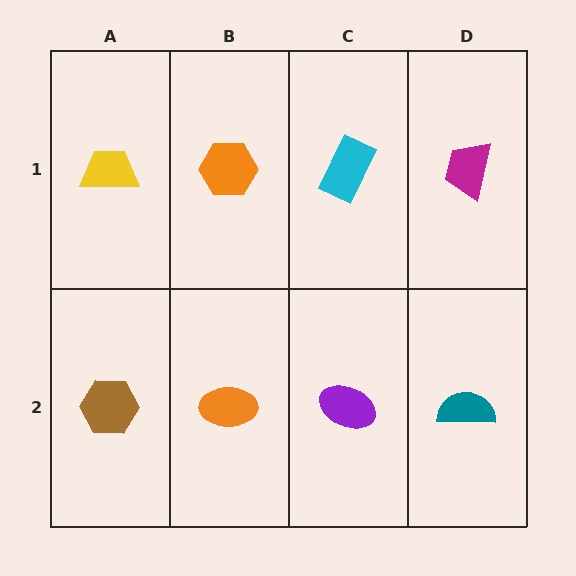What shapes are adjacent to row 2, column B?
An orange hexagon (row 1, column B), a brown hexagon (row 2, column A), a purple ellipse (row 2, column C).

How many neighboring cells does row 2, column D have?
2.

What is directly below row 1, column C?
A purple ellipse.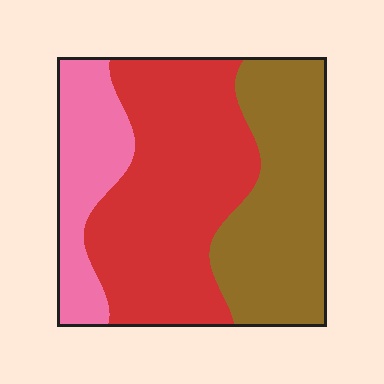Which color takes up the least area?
Pink, at roughly 20%.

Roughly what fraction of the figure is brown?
Brown takes up between a quarter and a half of the figure.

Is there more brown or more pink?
Brown.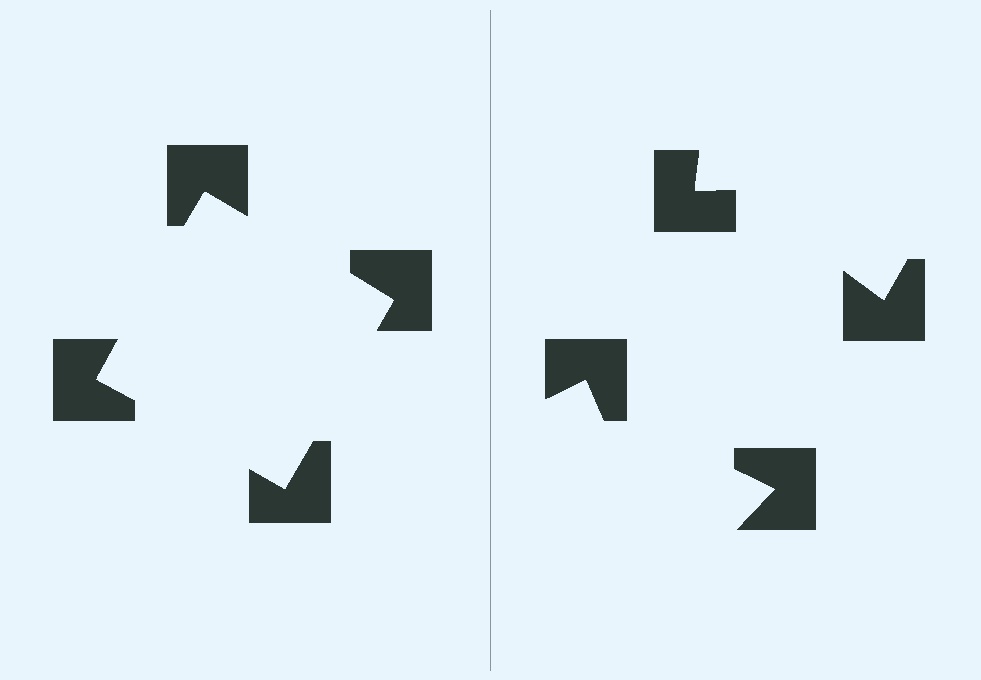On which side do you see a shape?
An illusory square appears on the left side. On the right side the wedge cuts are rotated, so no coherent shape forms.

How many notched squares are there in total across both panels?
8 — 4 on each side.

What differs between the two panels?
The notched squares are positioned identically on both sides; only the wedge orientations differ. On the left they align to a square; on the right they are misaligned.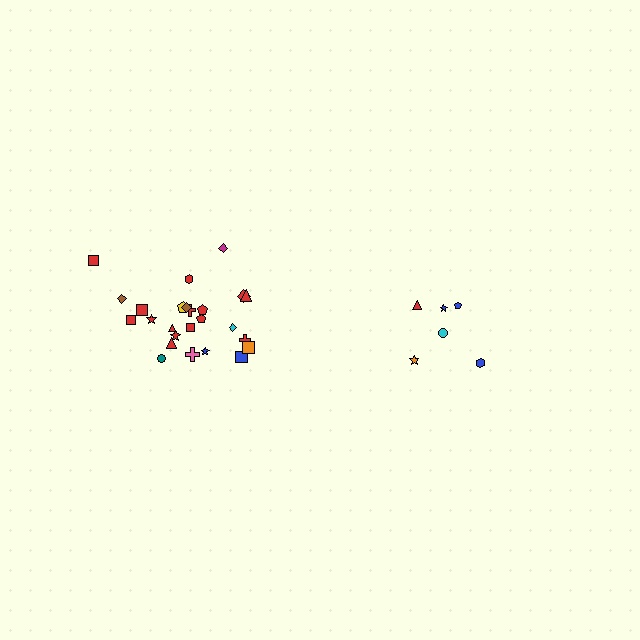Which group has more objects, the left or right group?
The left group.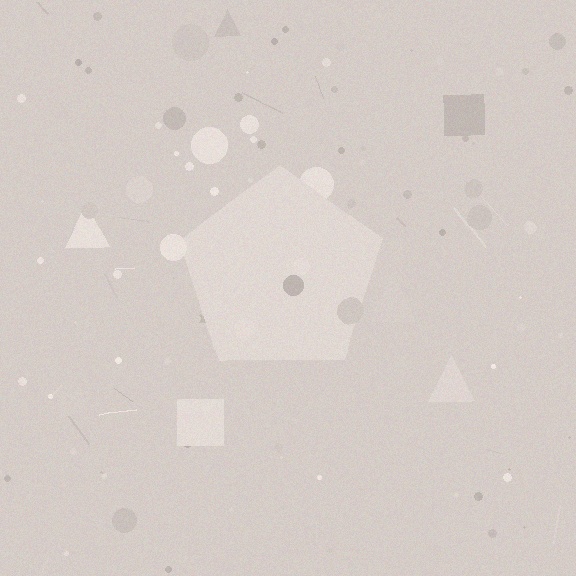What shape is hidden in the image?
A pentagon is hidden in the image.